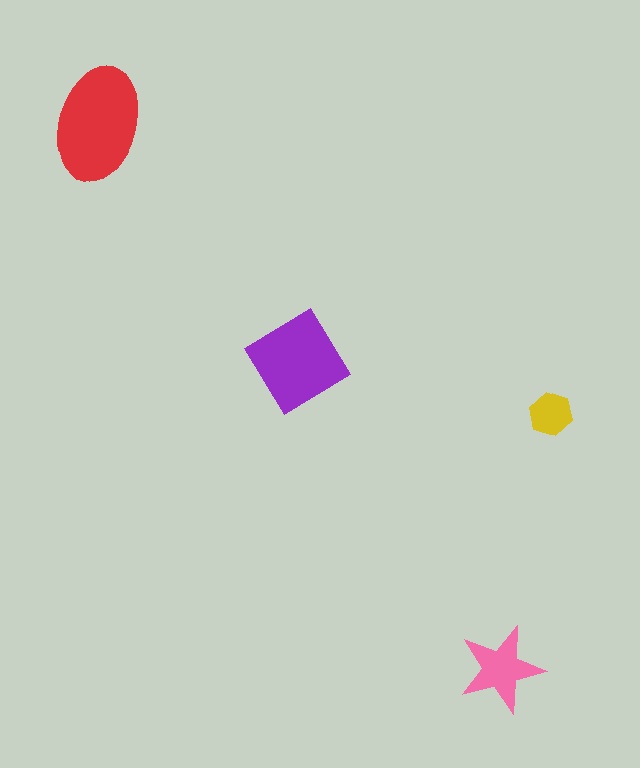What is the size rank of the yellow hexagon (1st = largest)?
4th.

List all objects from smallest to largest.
The yellow hexagon, the pink star, the purple diamond, the red ellipse.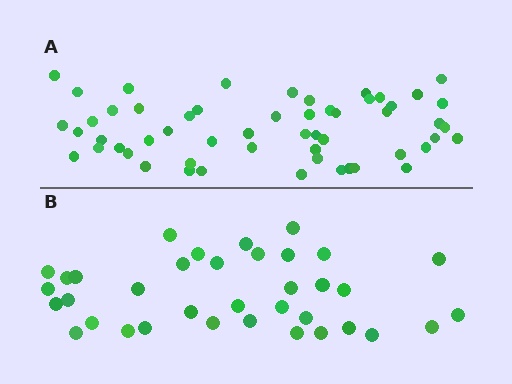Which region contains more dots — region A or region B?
Region A (the top region) has more dots.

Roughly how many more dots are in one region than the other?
Region A has approximately 20 more dots than region B.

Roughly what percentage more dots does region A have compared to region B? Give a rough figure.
About 55% more.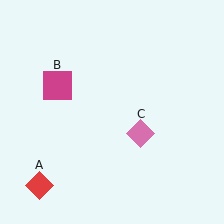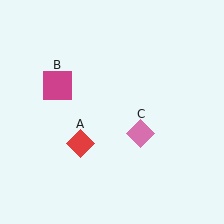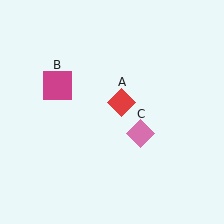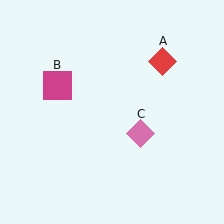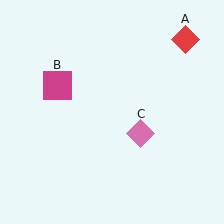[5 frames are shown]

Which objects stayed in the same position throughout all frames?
Magenta square (object B) and pink diamond (object C) remained stationary.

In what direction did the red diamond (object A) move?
The red diamond (object A) moved up and to the right.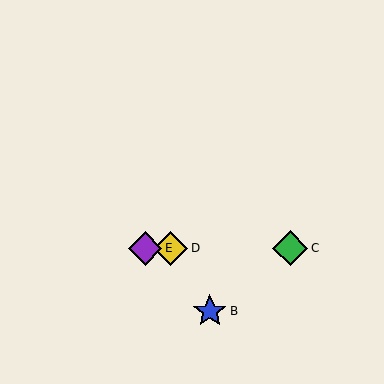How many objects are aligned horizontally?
4 objects (A, C, D, E) are aligned horizontally.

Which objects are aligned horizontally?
Objects A, C, D, E are aligned horizontally.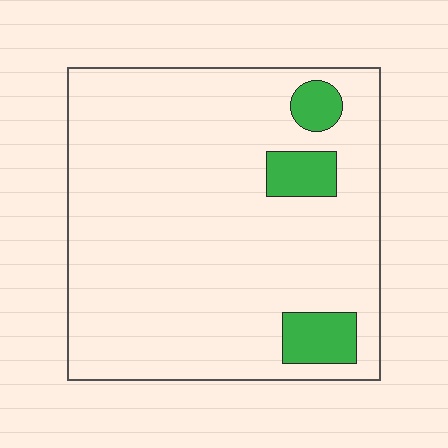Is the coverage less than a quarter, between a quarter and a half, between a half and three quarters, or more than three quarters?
Less than a quarter.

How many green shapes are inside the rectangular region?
3.